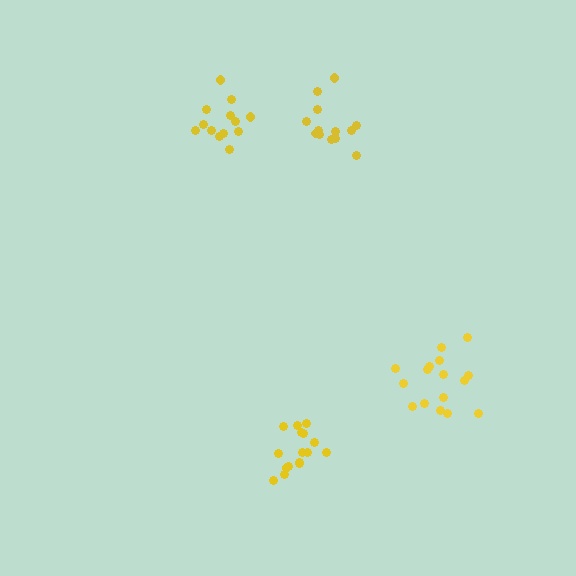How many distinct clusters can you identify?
There are 4 distinct clusters.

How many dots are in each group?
Group 1: 16 dots, Group 2: 13 dots, Group 3: 16 dots, Group 4: 13 dots (58 total).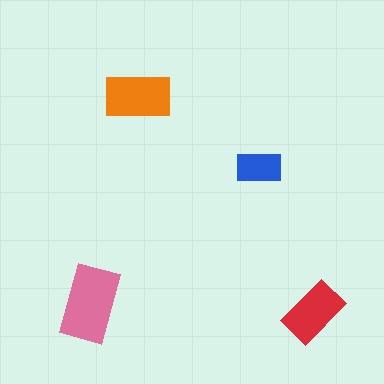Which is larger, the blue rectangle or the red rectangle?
The red one.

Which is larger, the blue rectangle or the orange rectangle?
The orange one.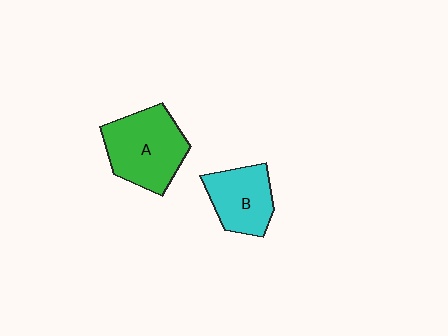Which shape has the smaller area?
Shape B (cyan).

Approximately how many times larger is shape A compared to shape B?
Approximately 1.4 times.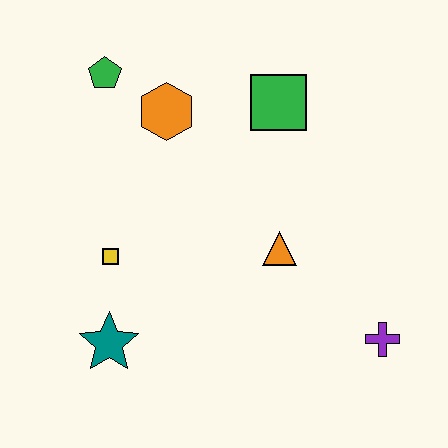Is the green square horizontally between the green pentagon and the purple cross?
Yes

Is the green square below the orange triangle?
No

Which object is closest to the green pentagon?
The orange hexagon is closest to the green pentagon.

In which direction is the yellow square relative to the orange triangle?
The yellow square is to the left of the orange triangle.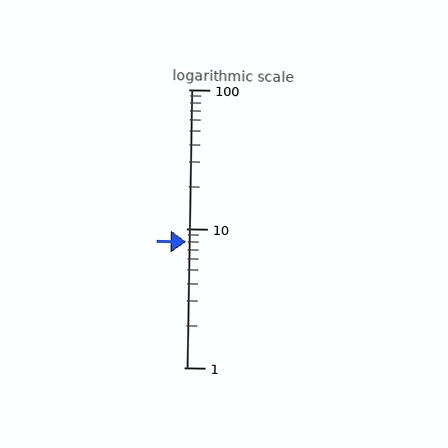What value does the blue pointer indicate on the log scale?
The pointer indicates approximately 8.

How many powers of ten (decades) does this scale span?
The scale spans 2 decades, from 1 to 100.